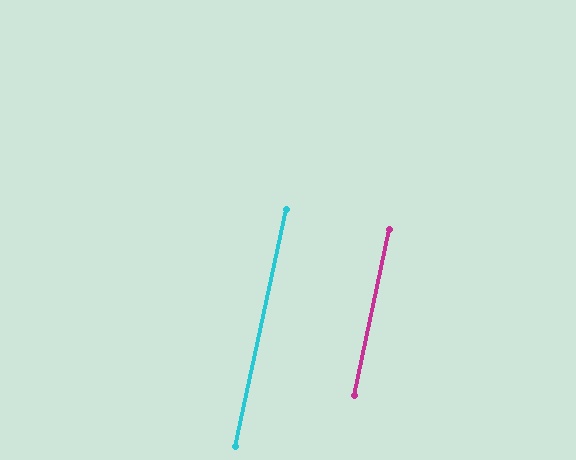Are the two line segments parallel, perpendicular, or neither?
Parallel — their directions differ by only 0.4°.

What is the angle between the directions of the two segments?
Approximately 0 degrees.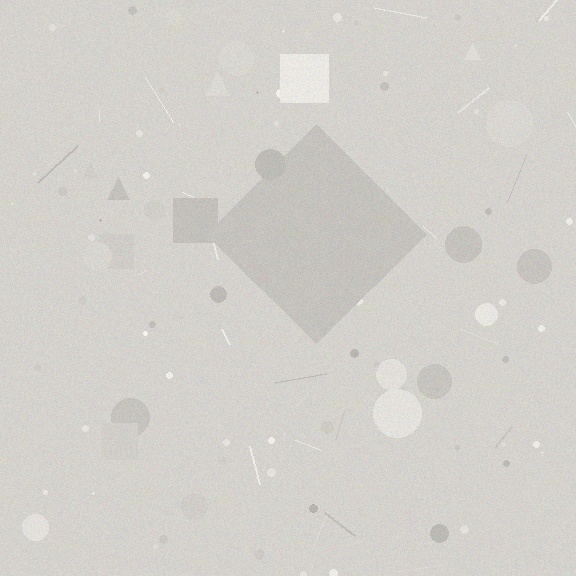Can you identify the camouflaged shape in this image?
The camouflaged shape is a diamond.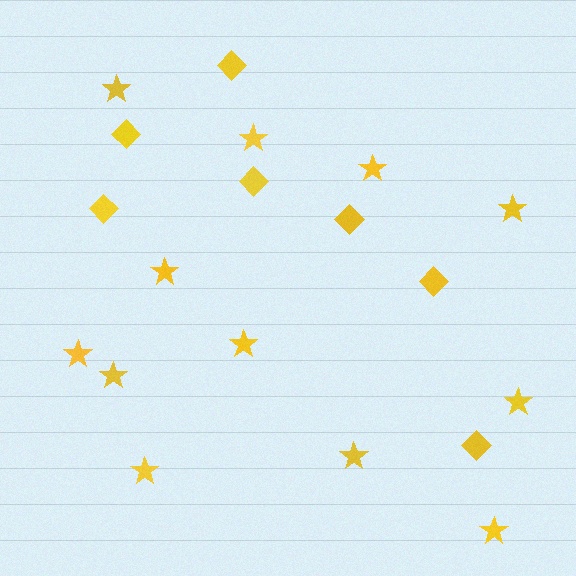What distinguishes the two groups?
There are 2 groups: one group of diamonds (7) and one group of stars (12).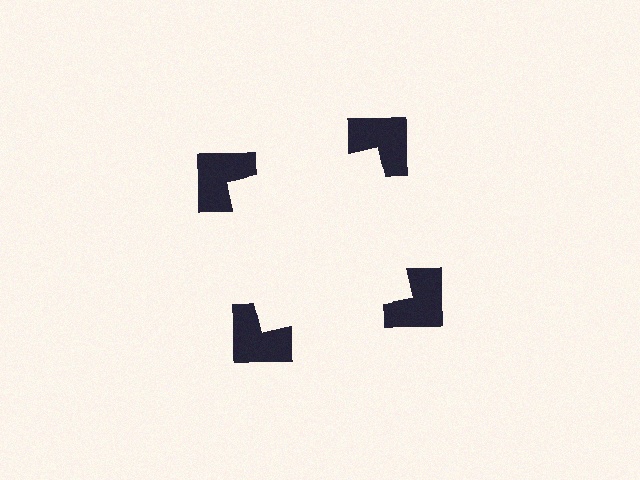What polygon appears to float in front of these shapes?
An illusory square — its edges are inferred from the aligned wedge cuts in the notched squares, not physically drawn.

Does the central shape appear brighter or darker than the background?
It typically appears slightly brighter than the background, even though no actual brightness change is drawn.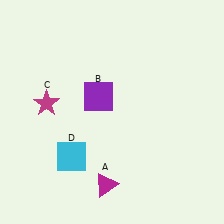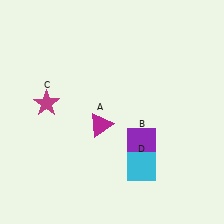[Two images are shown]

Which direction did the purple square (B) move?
The purple square (B) moved down.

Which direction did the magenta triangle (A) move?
The magenta triangle (A) moved up.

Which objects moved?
The objects that moved are: the magenta triangle (A), the purple square (B), the cyan square (D).